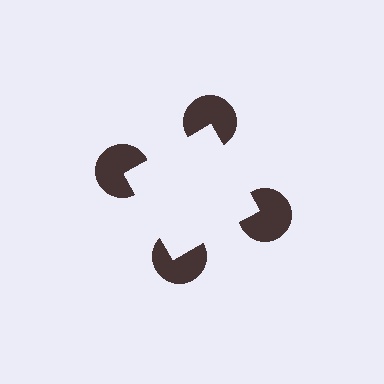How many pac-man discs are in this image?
There are 4 — one at each vertex of the illusory square.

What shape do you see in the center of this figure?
An illusory square — its edges are inferred from the aligned wedge cuts in the pac-man discs, not physically drawn.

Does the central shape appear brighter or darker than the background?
It typically appears slightly brighter than the background, even though no actual brightness change is drawn.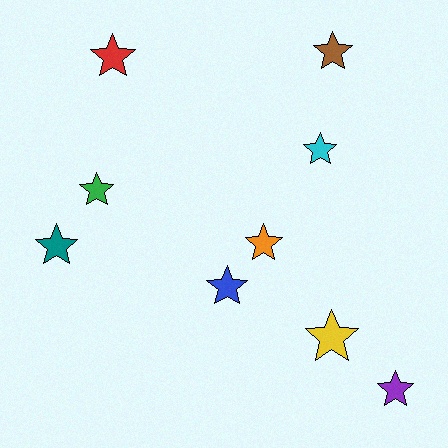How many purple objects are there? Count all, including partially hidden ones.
There is 1 purple object.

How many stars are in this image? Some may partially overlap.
There are 9 stars.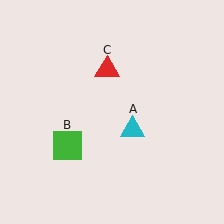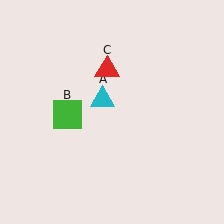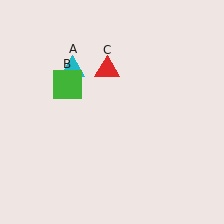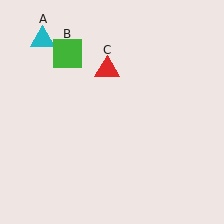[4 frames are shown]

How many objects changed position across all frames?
2 objects changed position: cyan triangle (object A), green square (object B).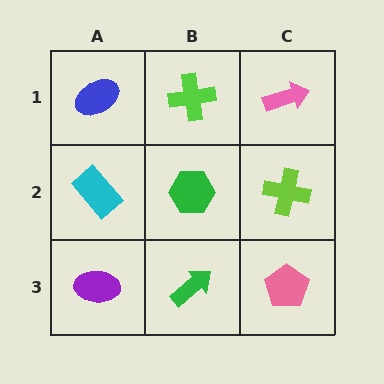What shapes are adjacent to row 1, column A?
A cyan rectangle (row 2, column A), a lime cross (row 1, column B).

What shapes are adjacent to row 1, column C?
A lime cross (row 2, column C), a lime cross (row 1, column B).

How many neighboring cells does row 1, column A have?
2.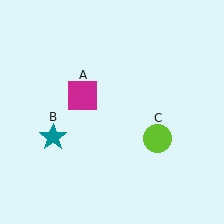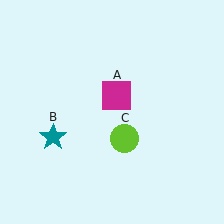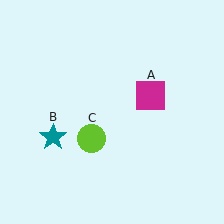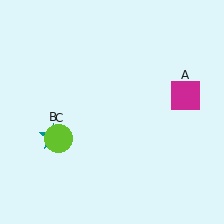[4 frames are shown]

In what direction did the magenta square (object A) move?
The magenta square (object A) moved right.